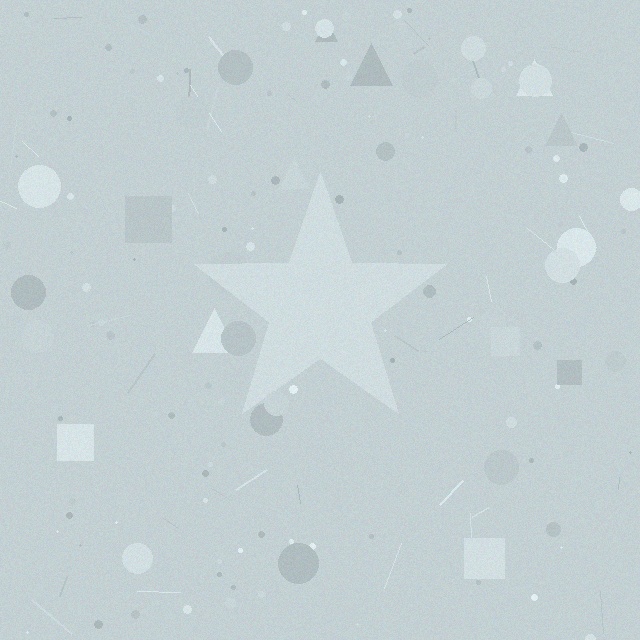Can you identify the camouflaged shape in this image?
The camouflaged shape is a star.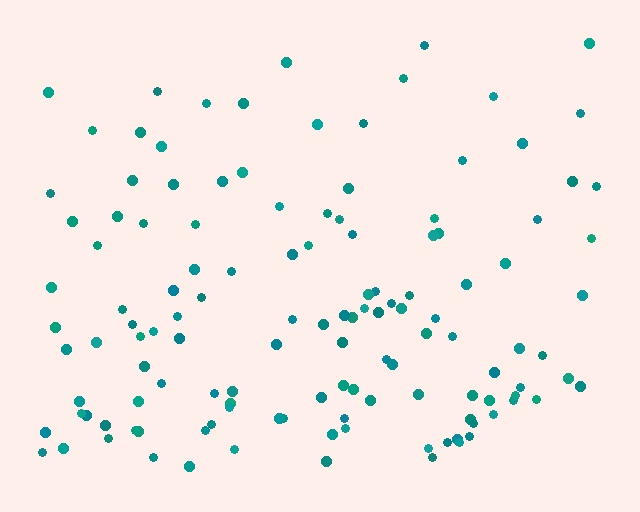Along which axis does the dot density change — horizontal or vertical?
Vertical.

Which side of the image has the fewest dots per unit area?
The top.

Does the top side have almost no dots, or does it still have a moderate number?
Still a moderate number, just noticeably fewer than the bottom.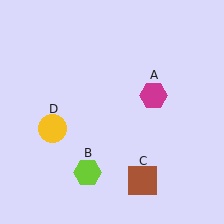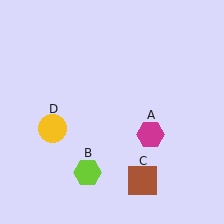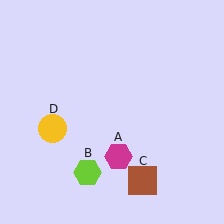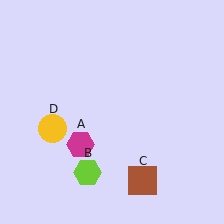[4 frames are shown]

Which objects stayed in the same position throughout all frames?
Lime hexagon (object B) and brown square (object C) and yellow circle (object D) remained stationary.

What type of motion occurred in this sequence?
The magenta hexagon (object A) rotated clockwise around the center of the scene.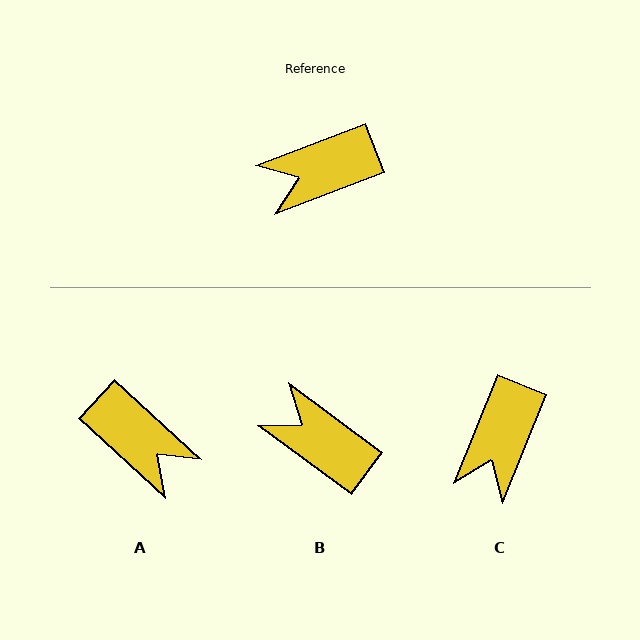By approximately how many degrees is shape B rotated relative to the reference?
Approximately 57 degrees clockwise.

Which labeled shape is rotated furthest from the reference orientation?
A, about 116 degrees away.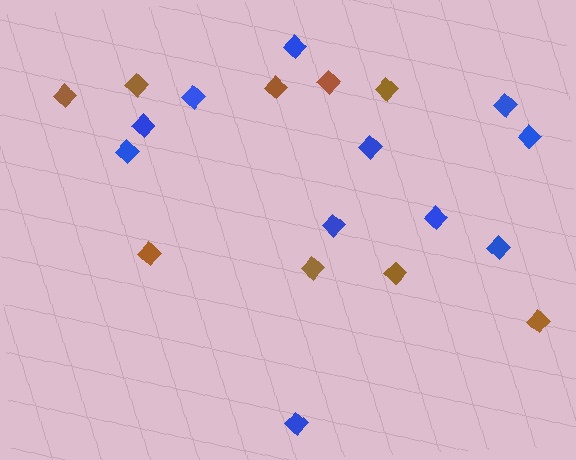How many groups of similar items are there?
There are 2 groups: one group of brown diamonds (9) and one group of blue diamonds (11).